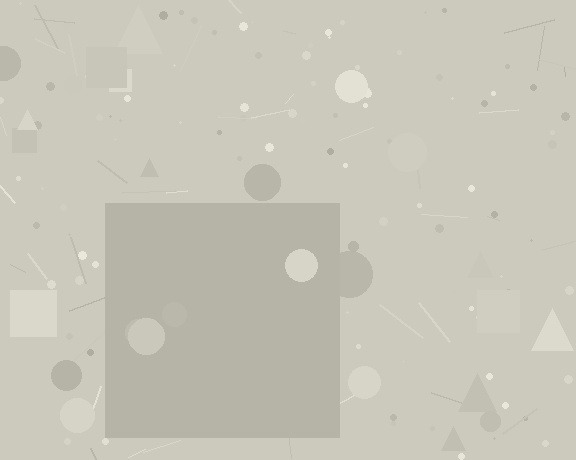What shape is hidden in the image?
A square is hidden in the image.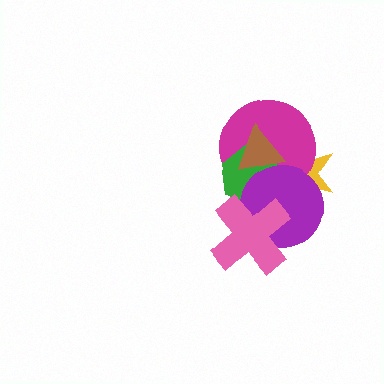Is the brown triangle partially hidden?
No, no other shape covers it.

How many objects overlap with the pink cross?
2 objects overlap with the pink cross.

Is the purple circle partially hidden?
Yes, it is partially covered by another shape.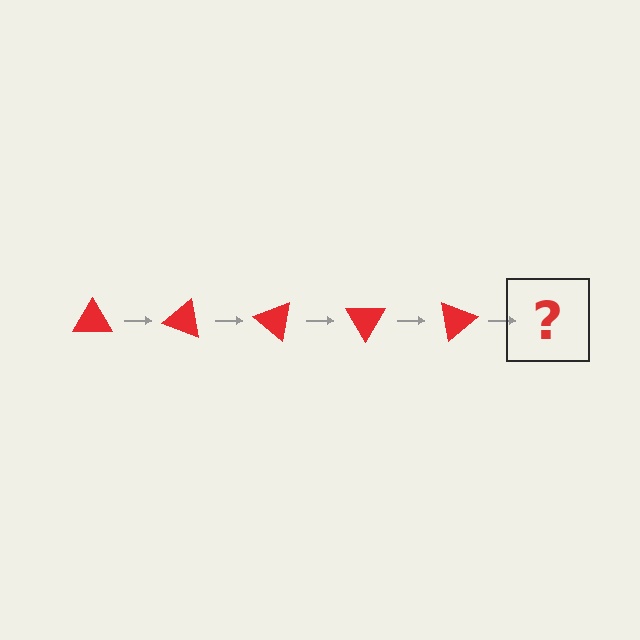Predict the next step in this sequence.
The next step is a red triangle rotated 100 degrees.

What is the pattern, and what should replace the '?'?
The pattern is that the triangle rotates 20 degrees each step. The '?' should be a red triangle rotated 100 degrees.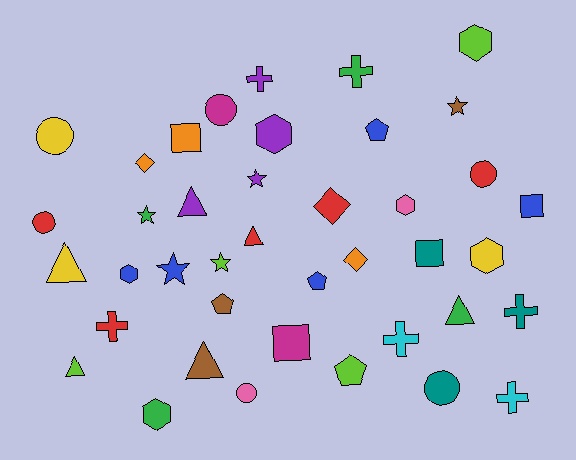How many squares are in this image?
There are 4 squares.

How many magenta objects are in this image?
There are 2 magenta objects.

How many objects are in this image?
There are 40 objects.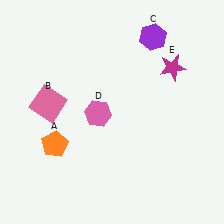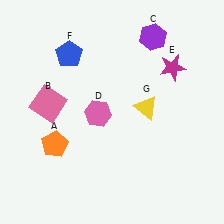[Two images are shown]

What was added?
A blue pentagon (F), a yellow triangle (G) were added in Image 2.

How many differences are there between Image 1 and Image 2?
There are 2 differences between the two images.